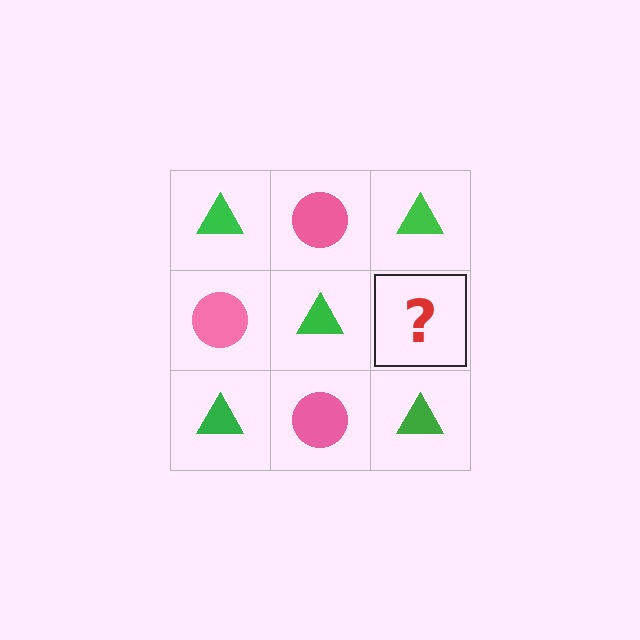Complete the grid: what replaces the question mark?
The question mark should be replaced with a pink circle.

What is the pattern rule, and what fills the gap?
The rule is that it alternates green triangle and pink circle in a checkerboard pattern. The gap should be filled with a pink circle.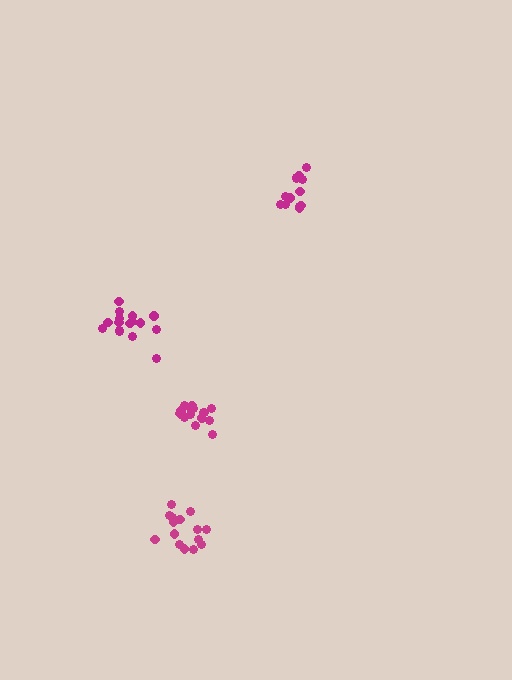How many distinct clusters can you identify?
There are 4 distinct clusters.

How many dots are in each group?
Group 1: 13 dots, Group 2: 15 dots, Group 3: 16 dots, Group 4: 17 dots (61 total).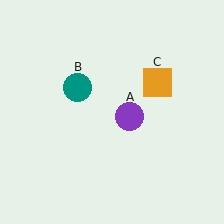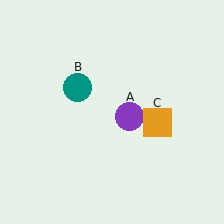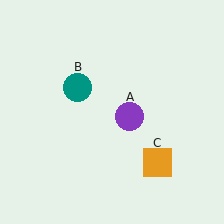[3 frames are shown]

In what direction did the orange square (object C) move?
The orange square (object C) moved down.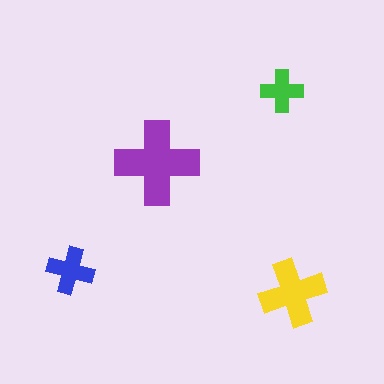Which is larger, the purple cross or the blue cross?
The purple one.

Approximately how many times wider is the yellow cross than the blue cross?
About 1.5 times wider.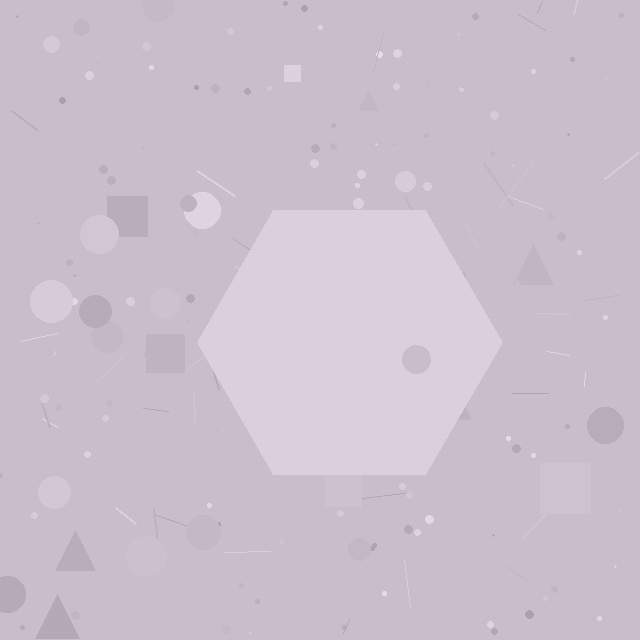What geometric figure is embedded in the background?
A hexagon is embedded in the background.